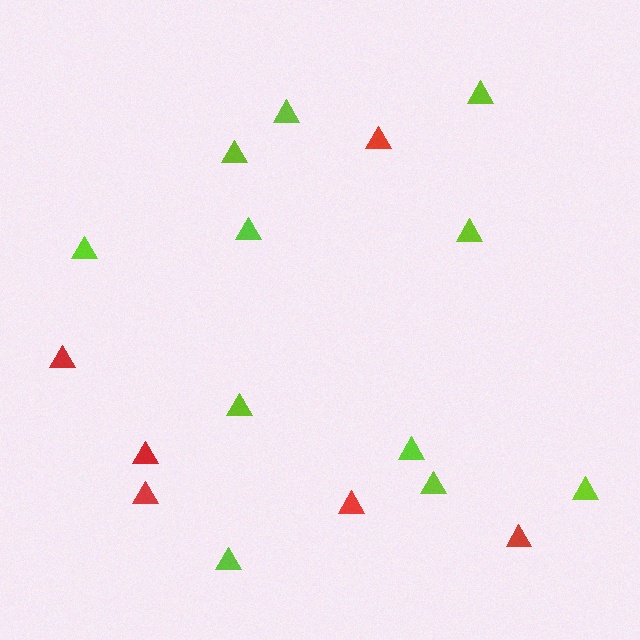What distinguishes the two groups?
There are 2 groups: one group of red triangles (6) and one group of lime triangles (11).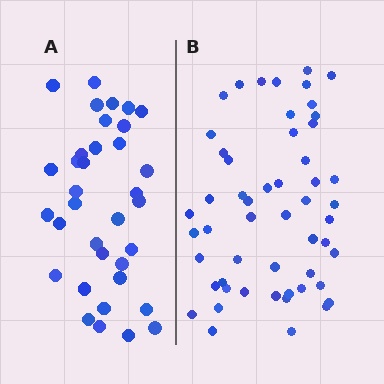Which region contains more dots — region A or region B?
Region B (the right region) has more dots.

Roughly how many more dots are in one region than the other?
Region B has approximately 20 more dots than region A.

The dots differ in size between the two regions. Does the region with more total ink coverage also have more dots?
No. Region A has more total ink coverage because its dots are larger, but region B actually contains more individual dots. Total area can be misleading — the number of items is what matters here.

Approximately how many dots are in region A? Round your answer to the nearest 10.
About 40 dots. (The exact count is 35, which rounds to 40.)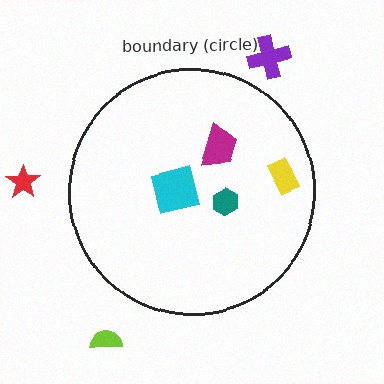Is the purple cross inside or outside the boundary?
Outside.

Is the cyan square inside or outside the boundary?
Inside.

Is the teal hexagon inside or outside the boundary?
Inside.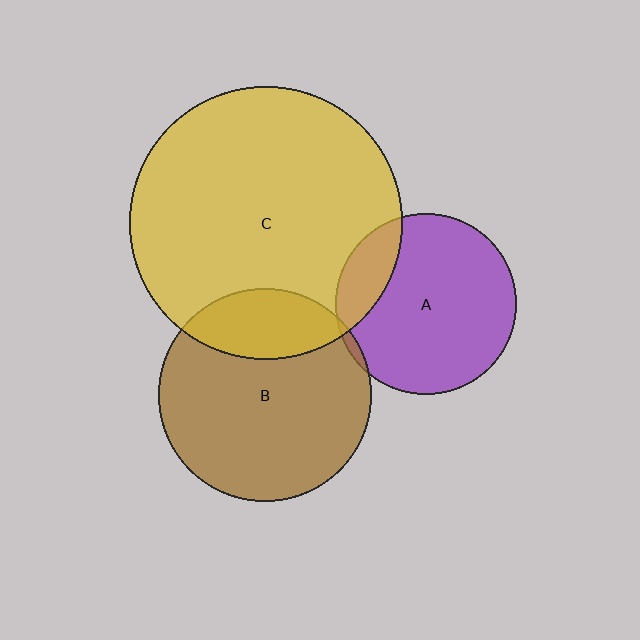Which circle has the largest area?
Circle C (yellow).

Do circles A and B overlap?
Yes.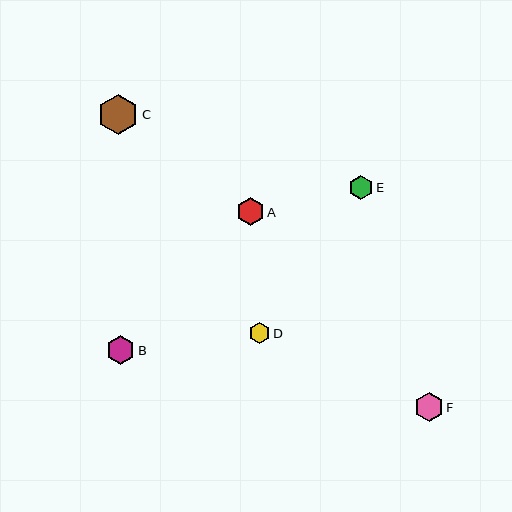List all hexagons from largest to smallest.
From largest to smallest: C, F, B, A, E, D.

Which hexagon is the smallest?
Hexagon D is the smallest with a size of approximately 21 pixels.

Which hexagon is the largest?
Hexagon C is the largest with a size of approximately 40 pixels.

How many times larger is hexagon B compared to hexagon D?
Hexagon B is approximately 1.4 times the size of hexagon D.